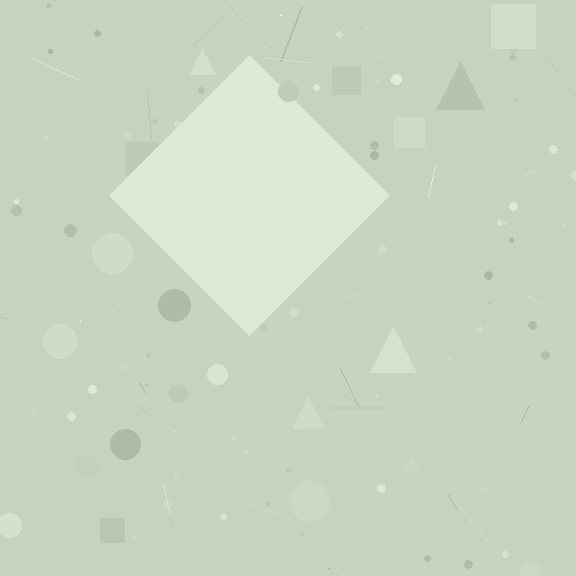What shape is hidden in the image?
A diamond is hidden in the image.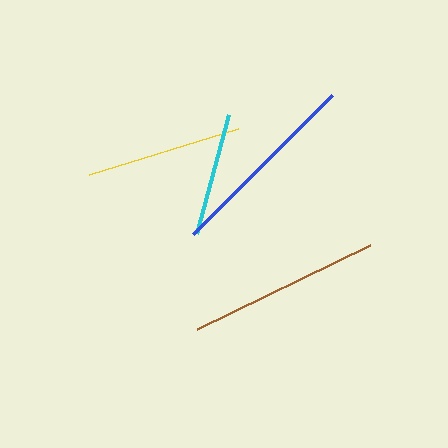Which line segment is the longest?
The blue line is the longest at approximately 196 pixels.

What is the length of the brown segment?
The brown segment is approximately 192 pixels long.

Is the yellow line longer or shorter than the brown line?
The brown line is longer than the yellow line.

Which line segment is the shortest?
The cyan line is the shortest at approximately 123 pixels.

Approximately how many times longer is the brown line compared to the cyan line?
The brown line is approximately 1.6 times the length of the cyan line.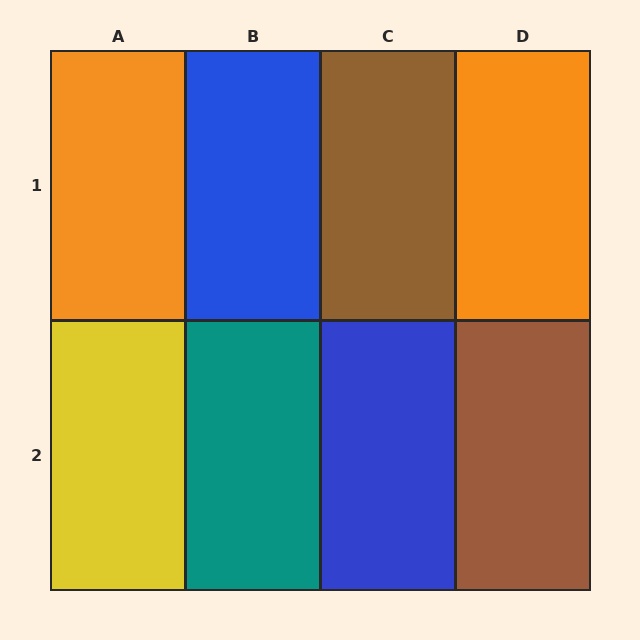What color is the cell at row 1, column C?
Brown.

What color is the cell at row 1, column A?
Orange.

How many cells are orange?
2 cells are orange.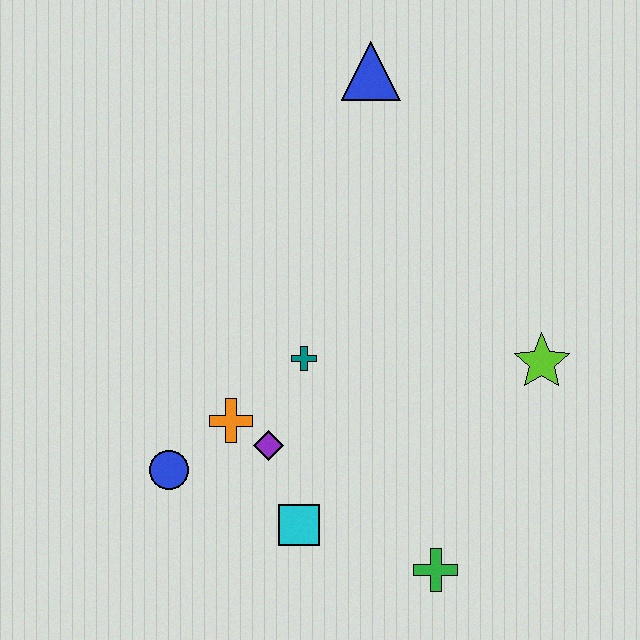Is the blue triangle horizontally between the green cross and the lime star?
No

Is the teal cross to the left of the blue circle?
No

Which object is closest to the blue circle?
The orange cross is closest to the blue circle.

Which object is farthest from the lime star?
The blue circle is farthest from the lime star.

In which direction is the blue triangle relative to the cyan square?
The blue triangle is above the cyan square.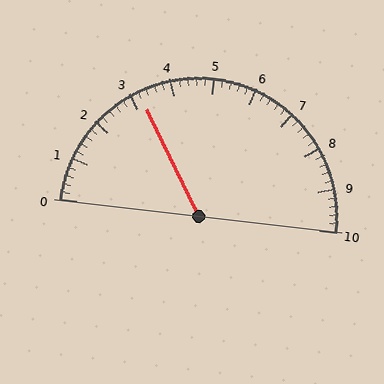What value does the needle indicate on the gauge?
The needle indicates approximately 3.2.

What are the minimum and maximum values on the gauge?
The gauge ranges from 0 to 10.